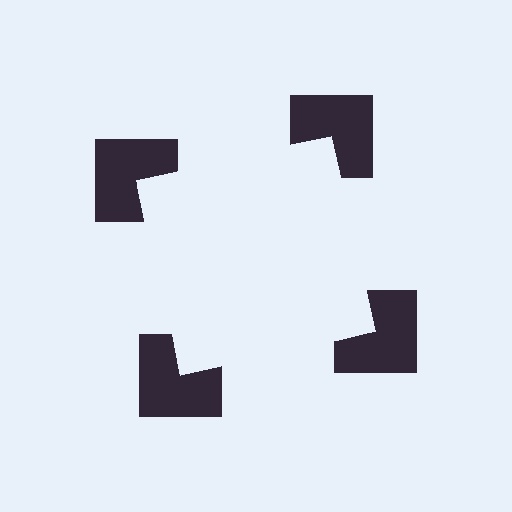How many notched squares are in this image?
There are 4 — one at each vertex of the illusory square.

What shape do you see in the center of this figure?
An illusory square — its edges are inferred from the aligned wedge cuts in the notched squares, not physically drawn.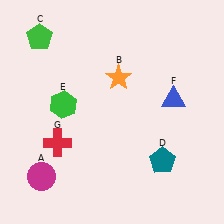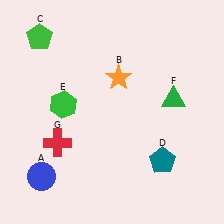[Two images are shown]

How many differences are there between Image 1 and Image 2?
There are 2 differences between the two images.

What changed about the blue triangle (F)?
In Image 1, F is blue. In Image 2, it changed to green.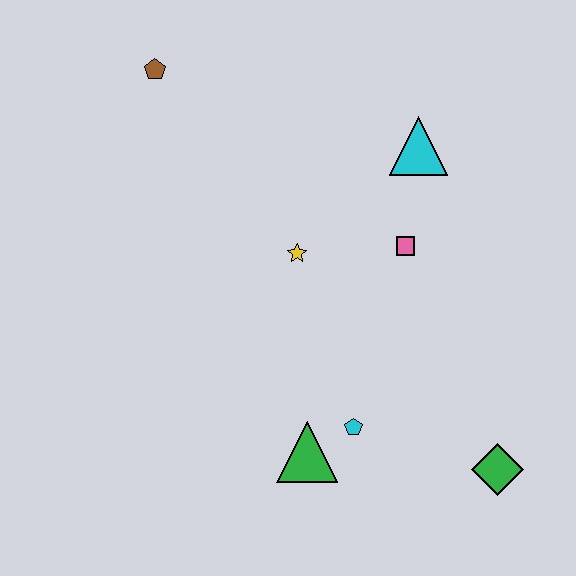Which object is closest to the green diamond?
The cyan pentagon is closest to the green diamond.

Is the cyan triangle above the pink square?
Yes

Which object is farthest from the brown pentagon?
The green diamond is farthest from the brown pentagon.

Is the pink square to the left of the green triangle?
No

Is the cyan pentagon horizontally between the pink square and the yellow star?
Yes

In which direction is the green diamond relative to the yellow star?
The green diamond is below the yellow star.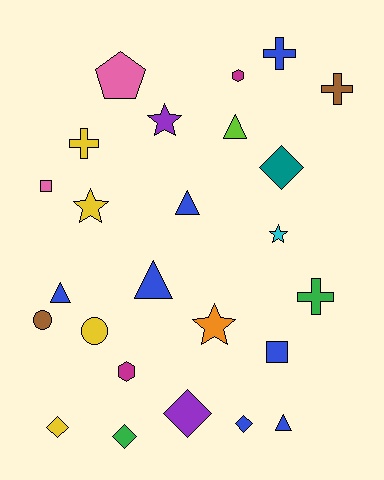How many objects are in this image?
There are 25 objects.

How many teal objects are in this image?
There is 1 teal object.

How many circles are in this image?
There are 2 circles.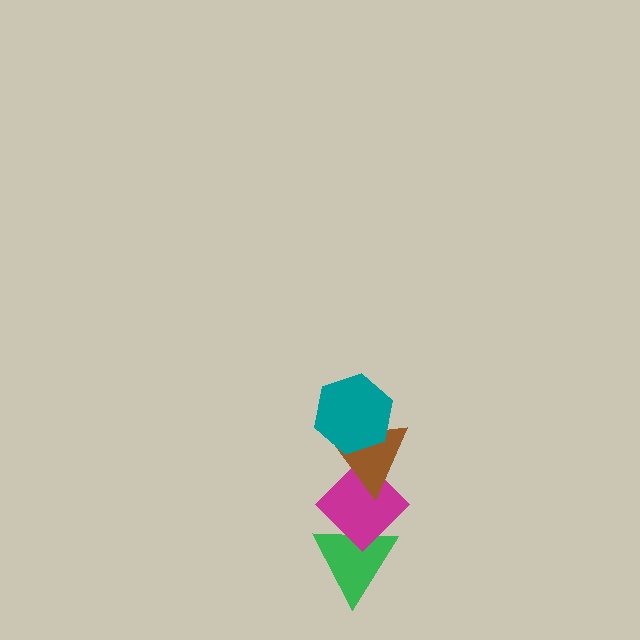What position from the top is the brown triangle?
The brown triangle is 2nd from the top.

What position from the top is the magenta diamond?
The magenta diamond is 3rd from the top.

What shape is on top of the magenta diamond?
The brown triangle is on top of the magenta diamond.